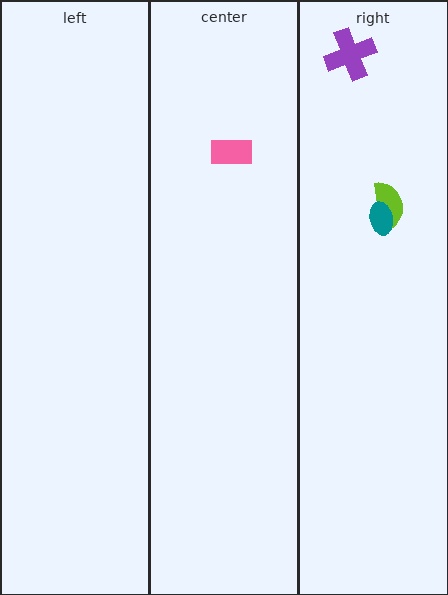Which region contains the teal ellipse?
The right region.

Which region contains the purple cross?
The right region.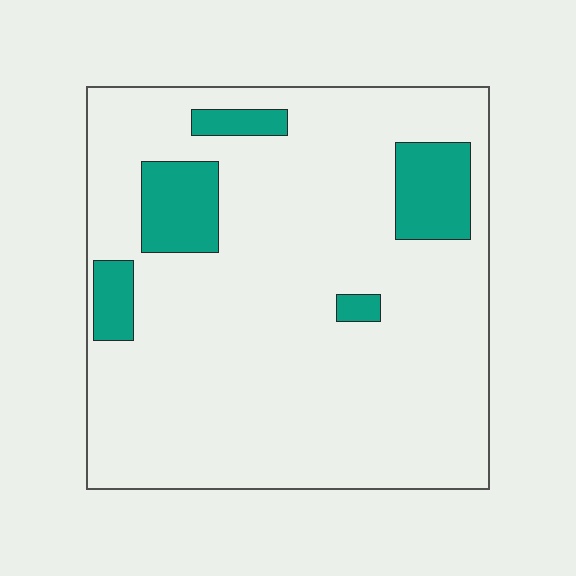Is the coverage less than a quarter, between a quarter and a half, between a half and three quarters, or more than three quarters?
Less than a quarter.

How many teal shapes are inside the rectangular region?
5.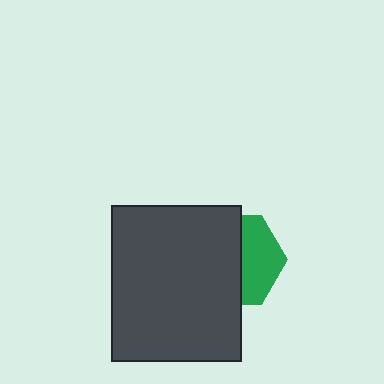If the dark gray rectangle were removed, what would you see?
You would see the complete green hexagon.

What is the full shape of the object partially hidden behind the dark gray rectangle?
The partially hidden object is a green hexagon.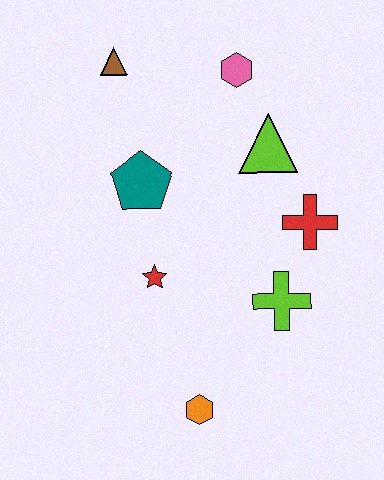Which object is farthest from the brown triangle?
The orange hexagon is farthest from the brown triangle.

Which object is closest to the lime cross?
The red cross is closest to the lime cross.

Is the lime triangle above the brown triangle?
No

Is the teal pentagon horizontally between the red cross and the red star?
No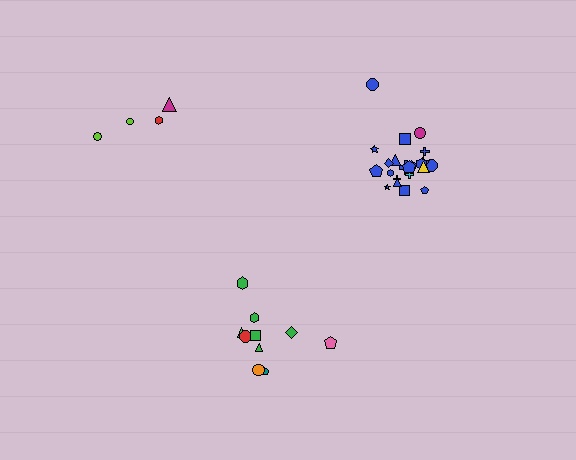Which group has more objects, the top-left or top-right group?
The top-right group.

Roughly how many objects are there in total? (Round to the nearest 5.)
Roughly 35 objects in total.